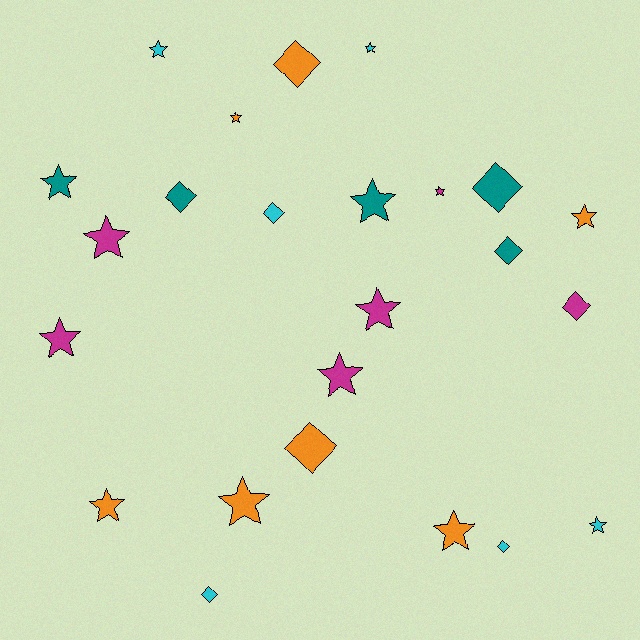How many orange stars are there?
There are 5 orange stars.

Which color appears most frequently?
Orange, with 7 objects.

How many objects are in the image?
There are 24 objects.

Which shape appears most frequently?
Star, with 15 objects.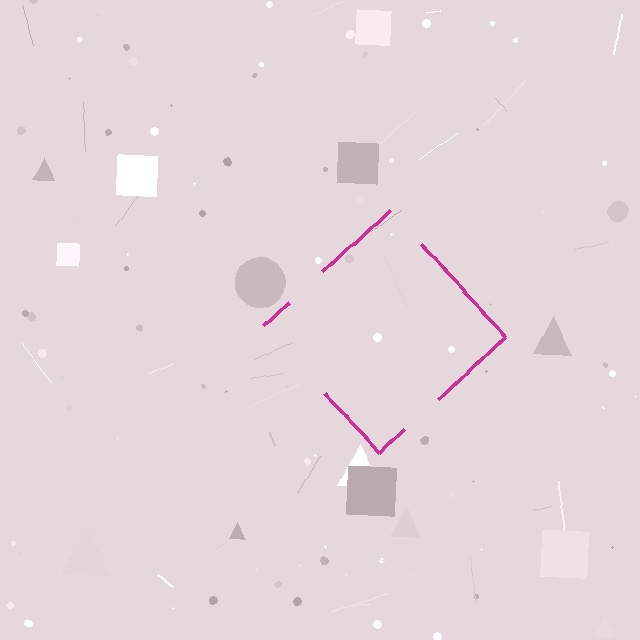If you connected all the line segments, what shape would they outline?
They would outline a diamond.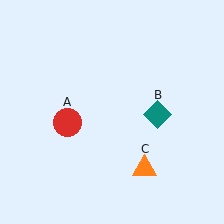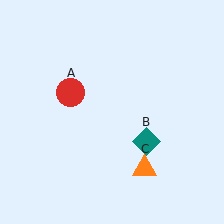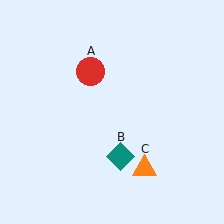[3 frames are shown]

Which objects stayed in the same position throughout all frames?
Orange triangle (object C) remained stationary.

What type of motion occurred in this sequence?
The red circle (object A), teal diamond (object B) rotated clockwise around the center of the scene.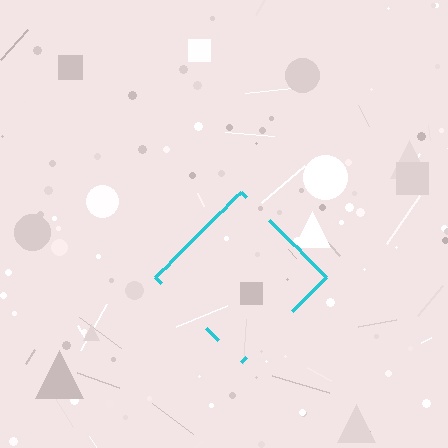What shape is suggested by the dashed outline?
The dashed outline suggests a diamond.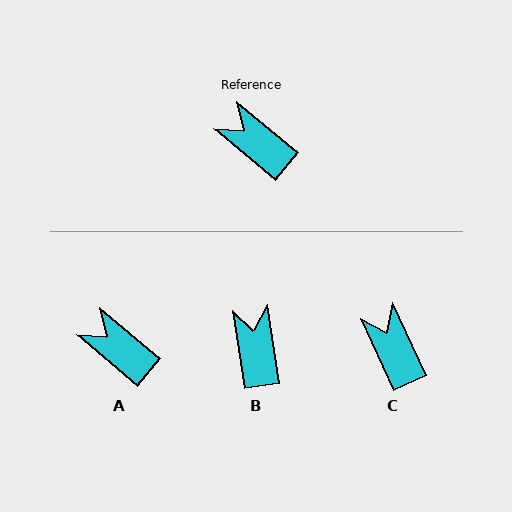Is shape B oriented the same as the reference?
No, it is off by about 41 degrees.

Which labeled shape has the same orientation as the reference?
A.